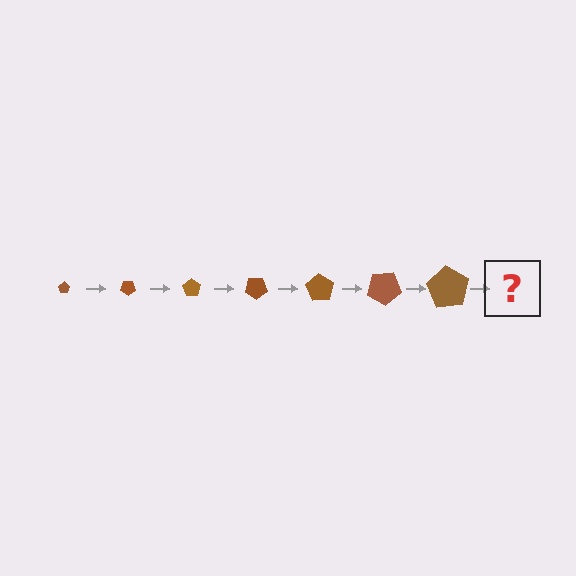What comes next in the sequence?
The next element should be a pentagon, larger than the previous one and rotated 245 degrees from the start.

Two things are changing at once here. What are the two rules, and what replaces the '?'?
The two rules are that the pentagon grows larger each step and it rotates 35 degrees each step. The '?' should be a pentagon, larger than the previous one and rotated 245 degrees from the start.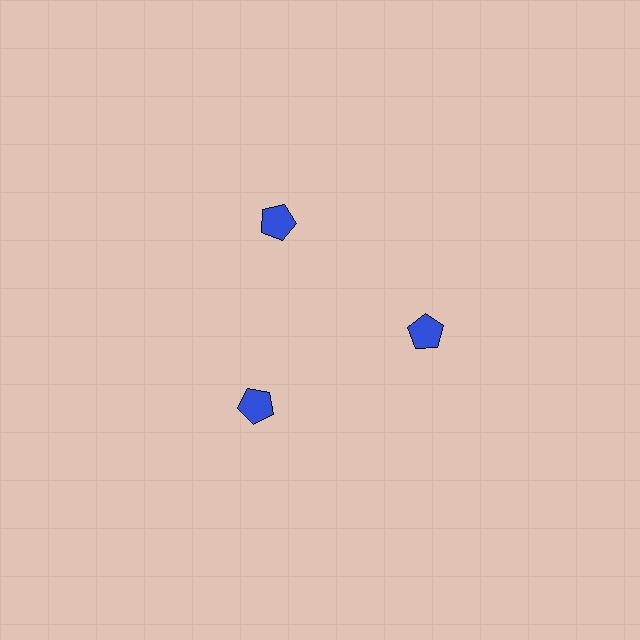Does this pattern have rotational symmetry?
Yes, this pattern has 3-fold rotational symmetry. It looks the same after rotating 120 degrees around the center.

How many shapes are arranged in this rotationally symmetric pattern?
There are 3 shapes, arranged in 3 groups of 1.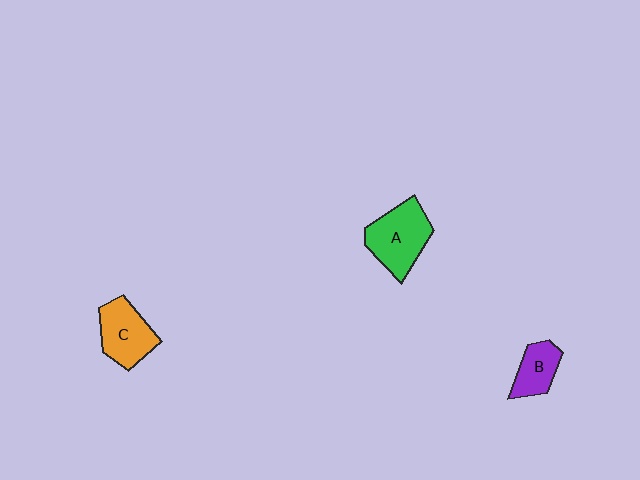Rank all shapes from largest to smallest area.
From largest to smallest: A (green), C (orange), B (purple).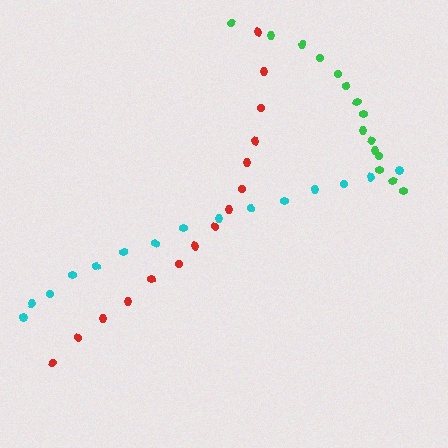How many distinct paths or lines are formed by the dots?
There are 3 distinct paths.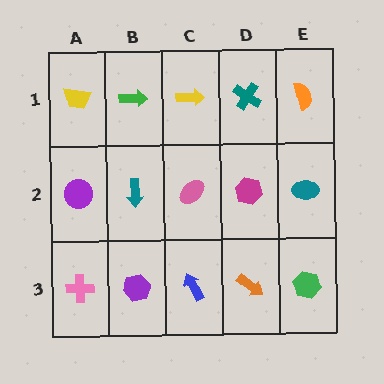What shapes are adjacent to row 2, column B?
A green arrow (row 1, column B), a purple hexagon (row 3, column B), a purple circle (row 2, column A), a pink ellipse (row 2, column C).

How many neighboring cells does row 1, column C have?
3.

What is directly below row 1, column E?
A teal ellipse.